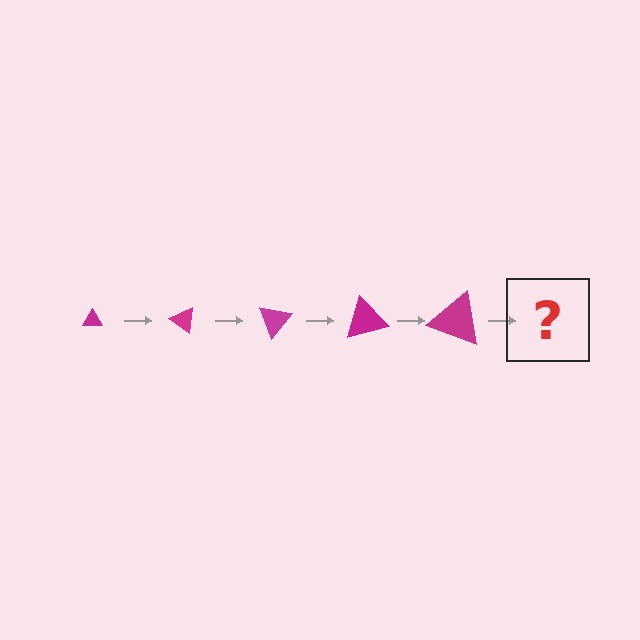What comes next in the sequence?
The next element should be a triangle, larger than the previous one and rotated 175 degrees from the start.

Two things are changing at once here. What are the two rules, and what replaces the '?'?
The two rules are that the triangle grows larger each step and it rotates 35 degrees each step. The '?' should be a triangle, larger than the previous one and rotated 175 degrees from the start.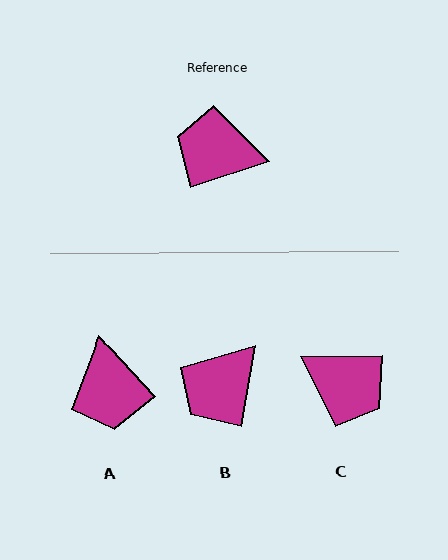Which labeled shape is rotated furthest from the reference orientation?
C, about 162 degrees away.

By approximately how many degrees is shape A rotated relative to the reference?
Approximately 115 degrees counter-clockwise.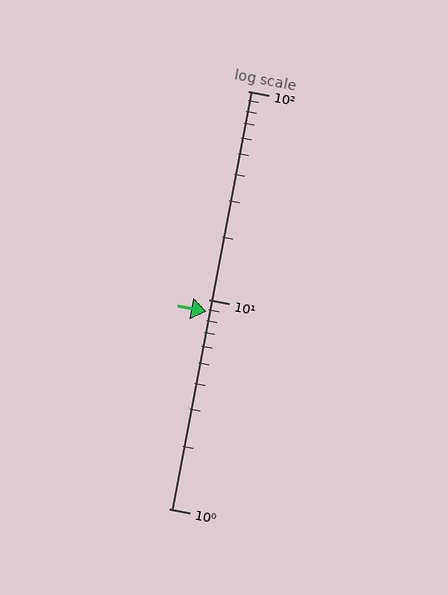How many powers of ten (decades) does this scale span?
The scale spans 2 decades, from 1 to 100.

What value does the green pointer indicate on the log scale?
The pointer indicates approximately 8.8.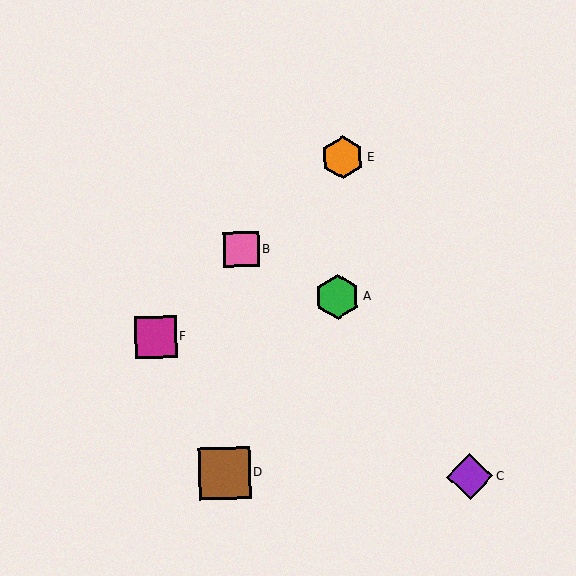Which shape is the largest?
The brown square (labeled D) is the largest.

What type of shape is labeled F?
Shape F is a magenta square.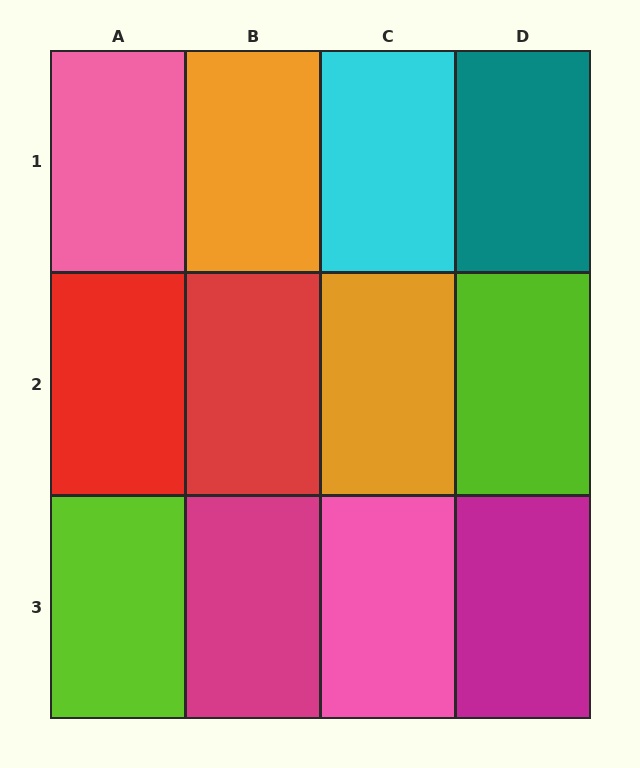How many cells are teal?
1 cell is teal.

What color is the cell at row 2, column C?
Orange.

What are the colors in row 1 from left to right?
Pink, orange, cyan, teal.